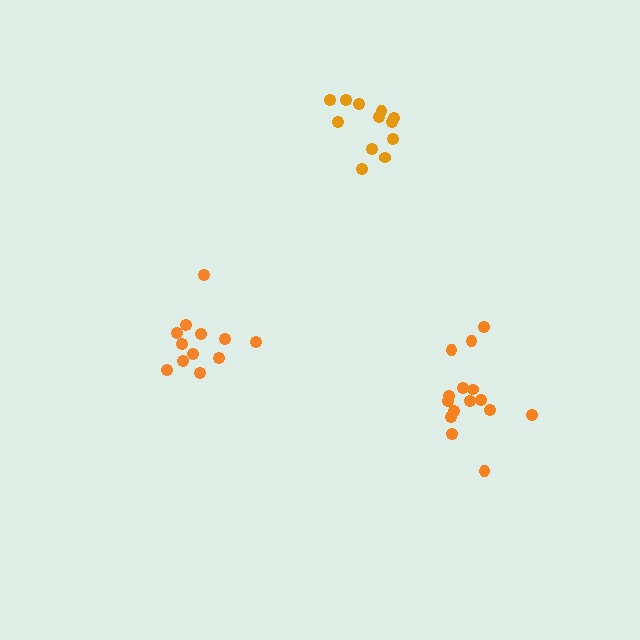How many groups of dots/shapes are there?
There are 3 groups.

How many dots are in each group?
Group 1: 12 dots, Group 2: 15 dots, Group 3: 12 dots (39 total).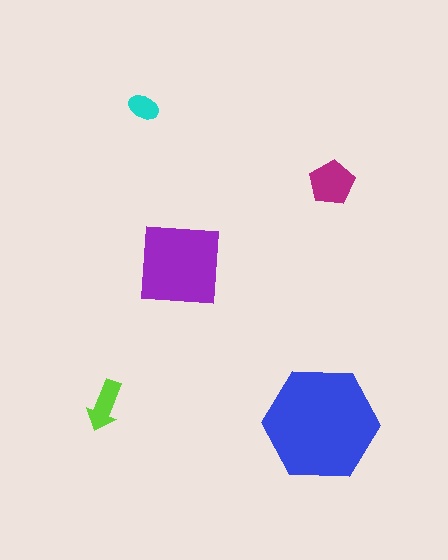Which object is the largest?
The blue hexagon.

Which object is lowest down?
The blue hexagon is bottommost.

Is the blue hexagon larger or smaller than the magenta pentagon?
Larger.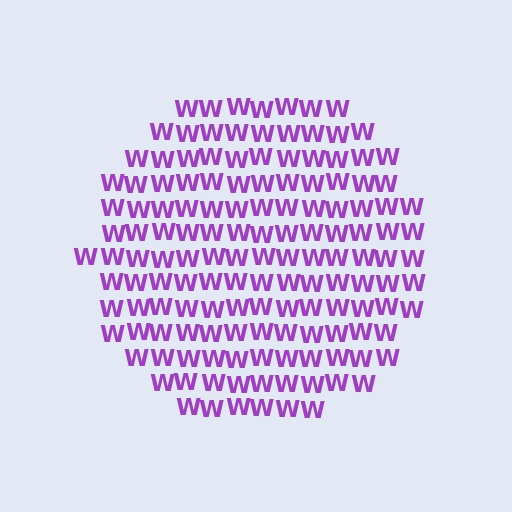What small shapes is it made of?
It is made of small letter W's.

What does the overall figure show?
The overall figure shows a circle.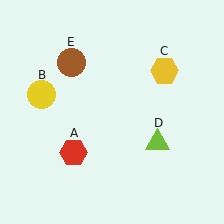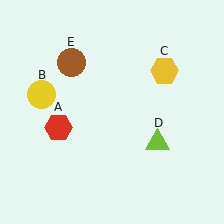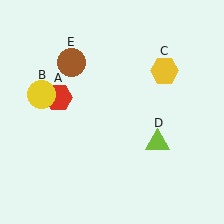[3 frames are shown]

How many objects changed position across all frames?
1 object changed position: red hexagon (object A).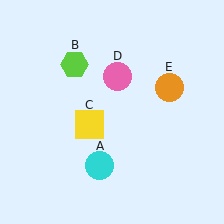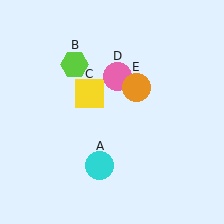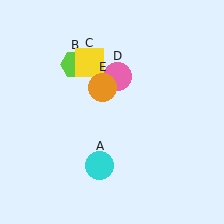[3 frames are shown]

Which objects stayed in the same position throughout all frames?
Cyan circle (object A) and lime hexagon (object B) and pink circle (object D) remained stationary.